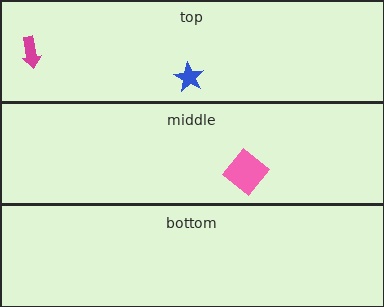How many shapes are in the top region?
2.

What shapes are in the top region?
The blue star, the magenta arrow.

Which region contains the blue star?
The top region.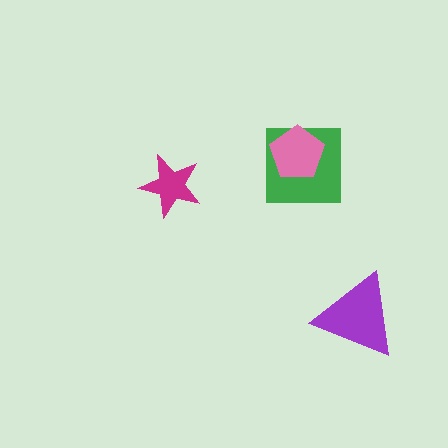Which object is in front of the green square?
The pink pentagon is in front of the green square.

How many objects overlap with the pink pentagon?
1 object overlaps with the pink pentagon.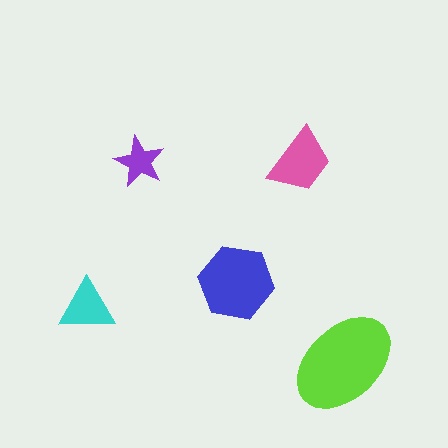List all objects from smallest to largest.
The purple star, the cyan triangle, the pink trapezoid, the blue hexagon, the lime ellipse.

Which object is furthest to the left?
The cyan triangle is leftmost.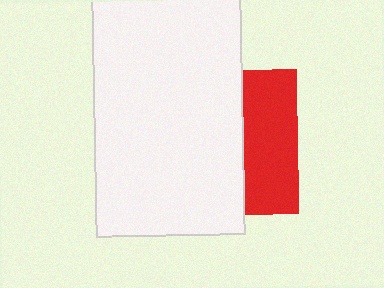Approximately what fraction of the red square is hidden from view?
Roughly 62% of the red square is hidden behind the white rectangle.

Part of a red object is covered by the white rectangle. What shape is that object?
It is a square.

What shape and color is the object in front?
The object in front is a white rectangle.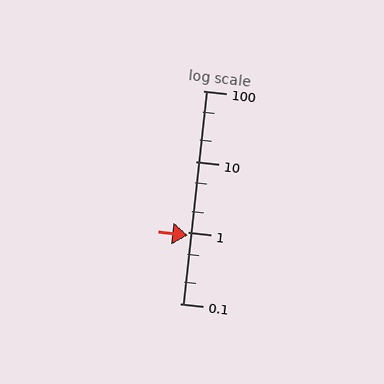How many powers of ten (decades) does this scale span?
The scale spans 3 decades, from 0.1 to 100.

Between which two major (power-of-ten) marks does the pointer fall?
The pointer is between 0.1 and 1.